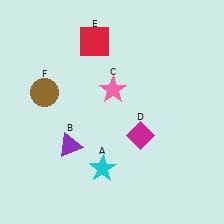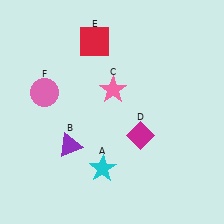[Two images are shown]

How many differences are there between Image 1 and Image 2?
There is 1 difference between the two images.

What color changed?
The circle (F) changed from brown in Image 1 to pink in Image 2.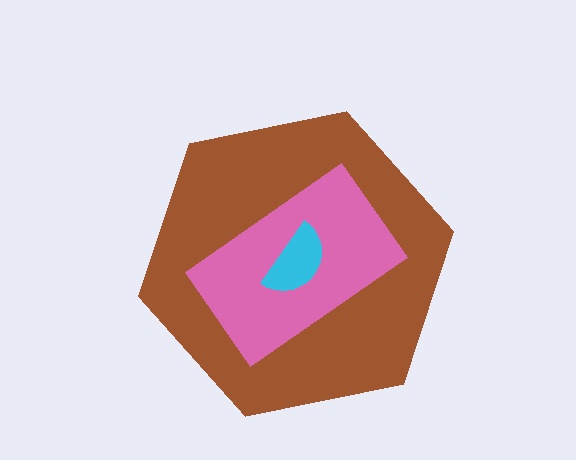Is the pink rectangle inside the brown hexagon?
Yes.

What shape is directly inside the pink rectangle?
The cyan semicircle.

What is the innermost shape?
The cyan semicircle.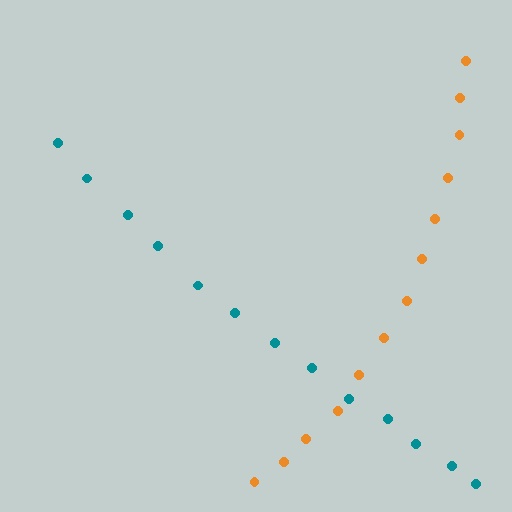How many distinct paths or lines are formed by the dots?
There are 2 distinct paths.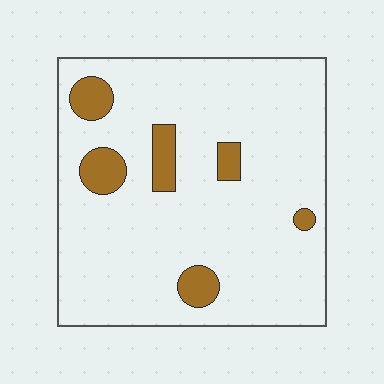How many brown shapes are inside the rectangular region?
6.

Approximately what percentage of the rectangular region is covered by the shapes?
Approximately 10%.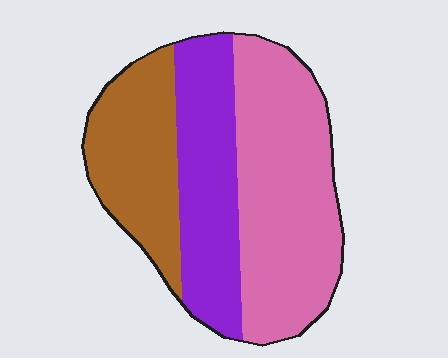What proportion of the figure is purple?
Purple takes up about one quarter (1/4) of the figure.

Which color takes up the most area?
Pink, at roughly 45%.